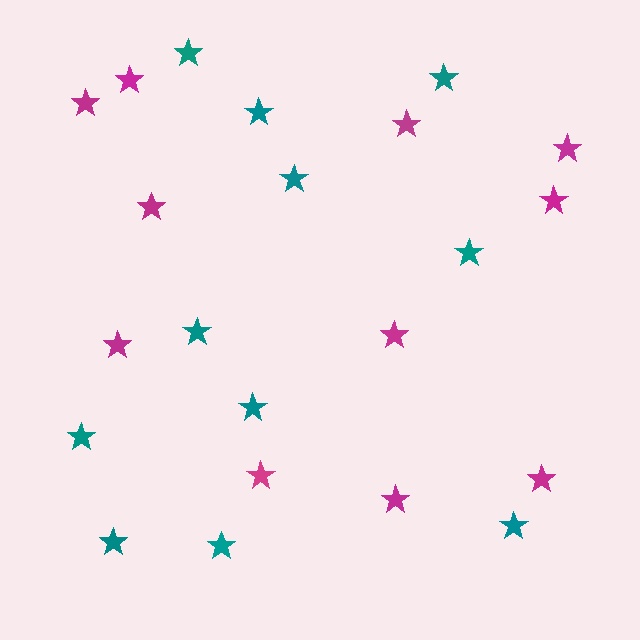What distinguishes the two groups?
There are 2 groups: one group of teal stars (11) and one group of magenta stars (11).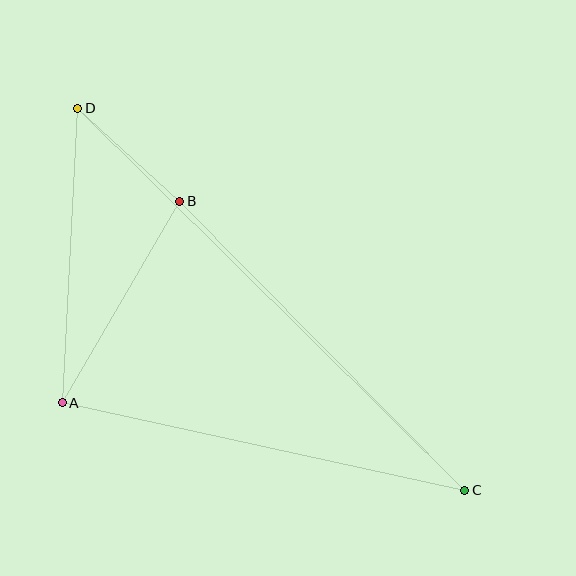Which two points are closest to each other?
Points B and D are closest to each other.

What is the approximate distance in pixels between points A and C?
The distance between A and C is approximately 412 pixels.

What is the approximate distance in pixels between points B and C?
The distance between B and C is approximately 406 pixels.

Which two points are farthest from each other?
Points C and D are farthest from each other.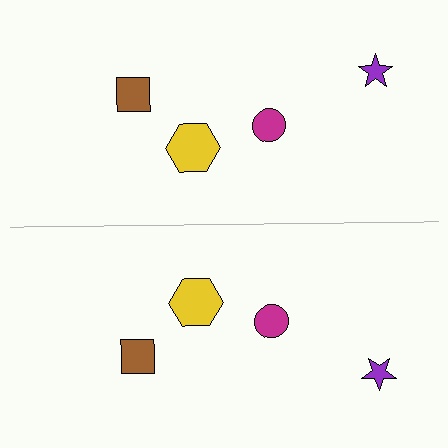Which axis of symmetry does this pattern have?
The pattern has a horizontal axis of symmetry running through the center of the image.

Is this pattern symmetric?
Yes, this pattern has bilateral (reflection) symmetry.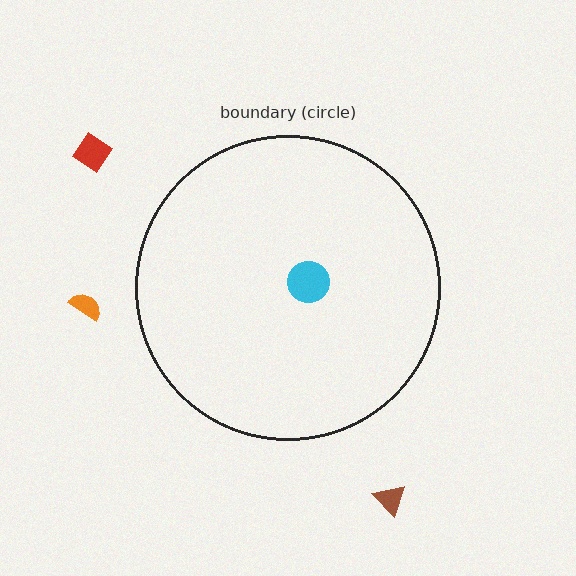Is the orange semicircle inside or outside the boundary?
Outside.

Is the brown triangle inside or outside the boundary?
Outside.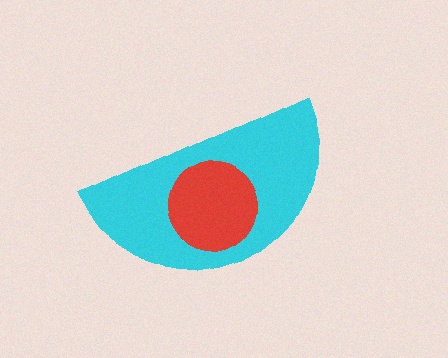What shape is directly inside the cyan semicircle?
The red circle.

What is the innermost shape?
The red circle.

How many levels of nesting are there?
2.